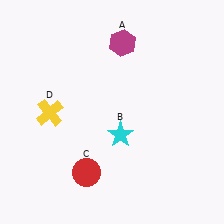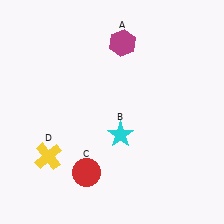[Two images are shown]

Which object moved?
The yellow cross (D) moved down.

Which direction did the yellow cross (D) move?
The yellow cross (D) moved down.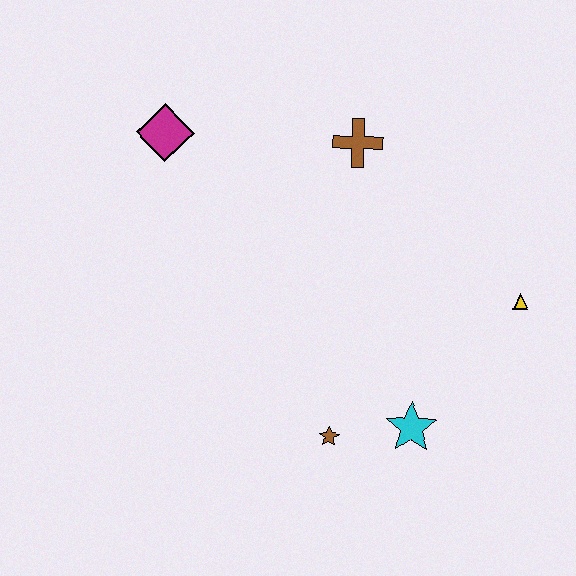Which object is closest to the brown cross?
The magenta diamond is closest to the brown cross.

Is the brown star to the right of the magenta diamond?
Yes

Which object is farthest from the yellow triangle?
The magenta diamond is farthest from the yellow triangle.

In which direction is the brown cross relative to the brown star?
The brown cross is above the brown star.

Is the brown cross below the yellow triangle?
No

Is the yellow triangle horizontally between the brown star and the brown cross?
No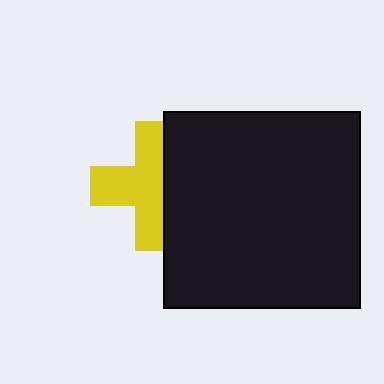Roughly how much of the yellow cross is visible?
About half of it is visible (roughly 62%).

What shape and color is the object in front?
The object in front is a black square.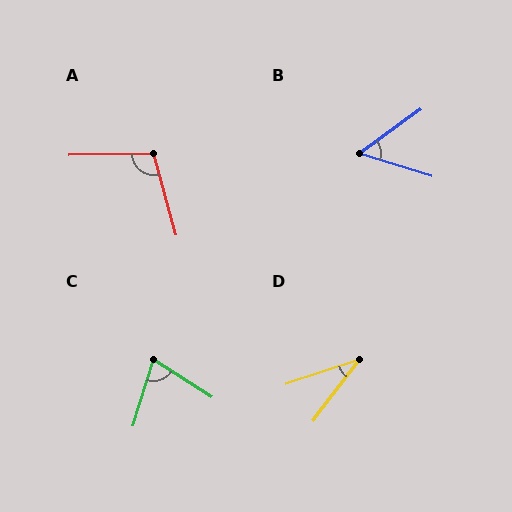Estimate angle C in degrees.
Approximately 74 degrees.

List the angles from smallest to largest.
D (34°), B (53°), C (74°), A (105°).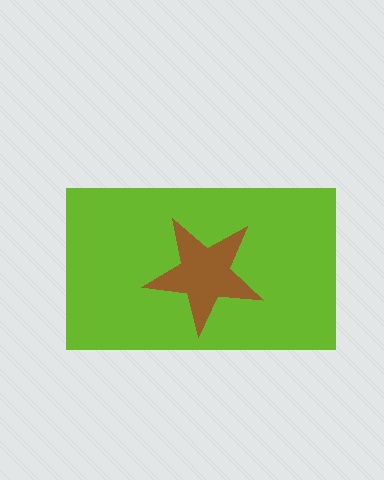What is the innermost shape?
The brown star.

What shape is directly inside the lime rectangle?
The brown star.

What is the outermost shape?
The lime rectangle.